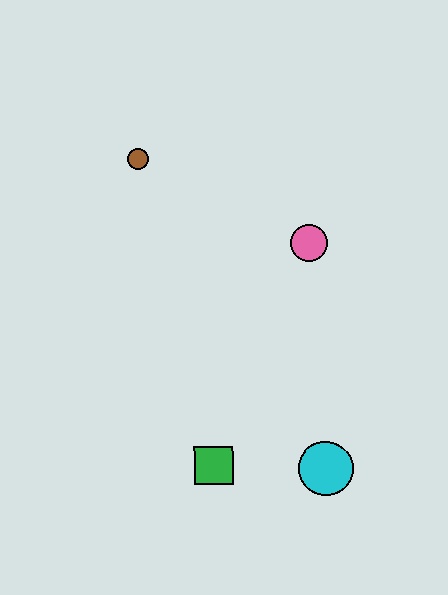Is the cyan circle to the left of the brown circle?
No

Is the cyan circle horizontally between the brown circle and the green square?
No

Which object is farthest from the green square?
The brown circle is farthest from the green square.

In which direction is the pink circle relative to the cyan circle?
The pink circle is above the cyan circle.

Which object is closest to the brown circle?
The pink circle is closest to the brown circle.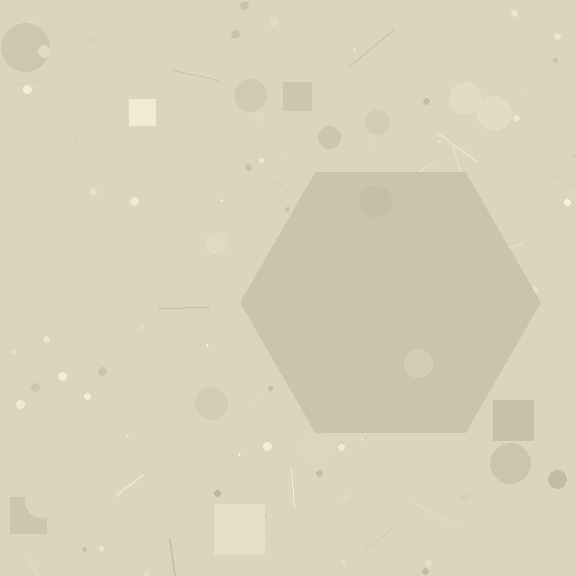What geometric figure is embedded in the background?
A hexagon is embedded in the background.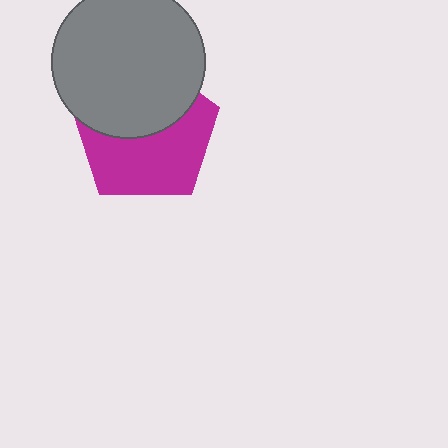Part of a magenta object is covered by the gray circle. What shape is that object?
It is a pentagon.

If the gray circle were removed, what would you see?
You would see the complete magenta pentagon.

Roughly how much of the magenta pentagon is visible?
About half of it is visible (roughly 55%).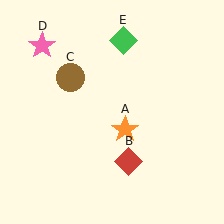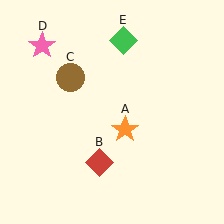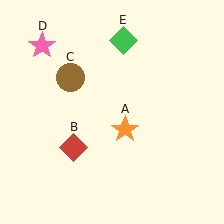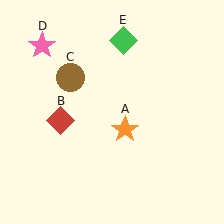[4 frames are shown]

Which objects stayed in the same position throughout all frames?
Orange star (object A) and brown circle (object C) and pink star (object D) and green diamond (object E) remained stationary.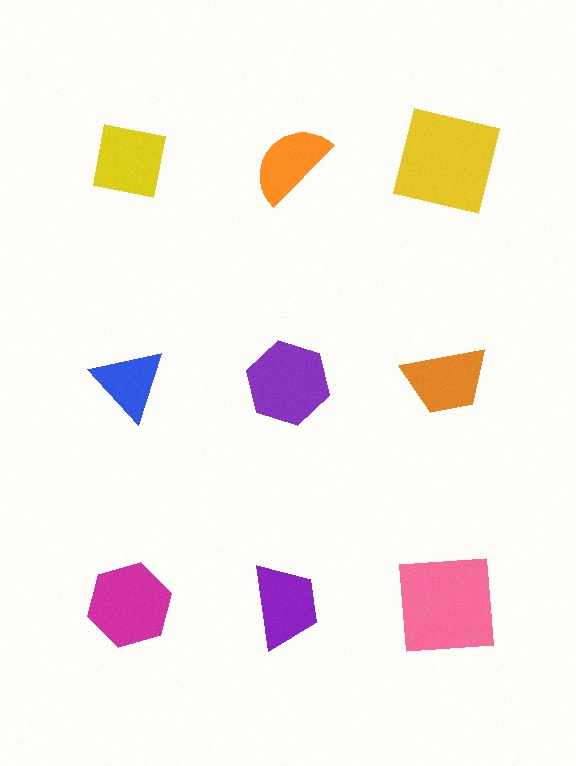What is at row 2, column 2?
A purple hexagon.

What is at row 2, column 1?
A blue triangle.